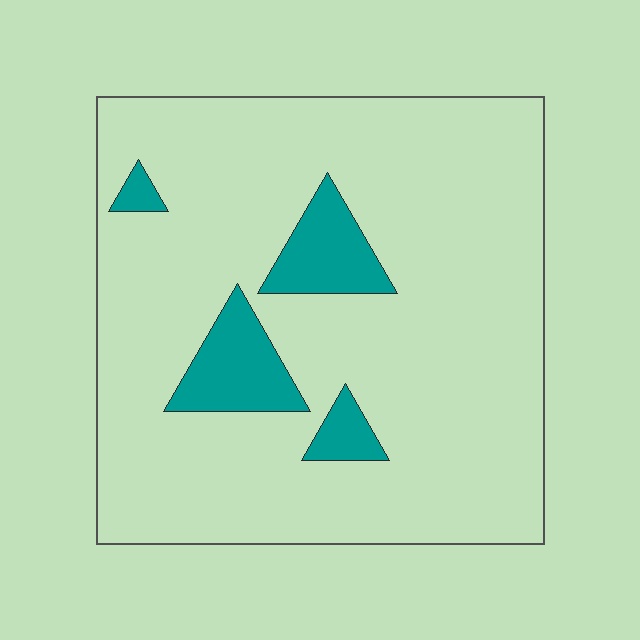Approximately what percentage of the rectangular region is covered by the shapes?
Approximately 10%.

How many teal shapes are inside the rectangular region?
4.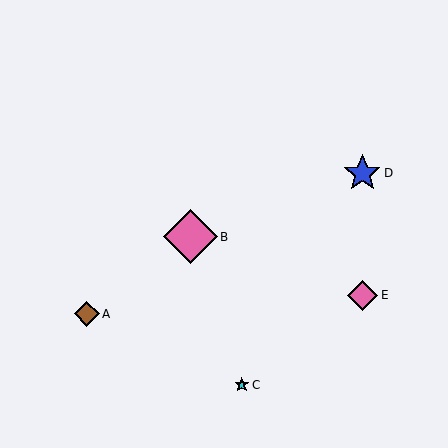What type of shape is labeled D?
Shape D is a blue star.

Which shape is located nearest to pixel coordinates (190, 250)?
The pink diamond (labeled B) at (190, 237) is nearest to that location.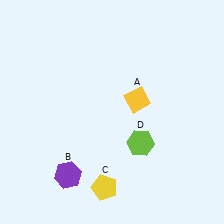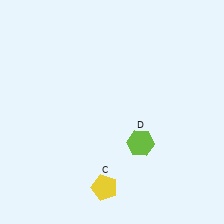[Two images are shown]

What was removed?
The yellow diamond (A), the purple hexagon (B) were removed in Image 2.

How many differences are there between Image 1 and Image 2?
There are 2 differences between the two images.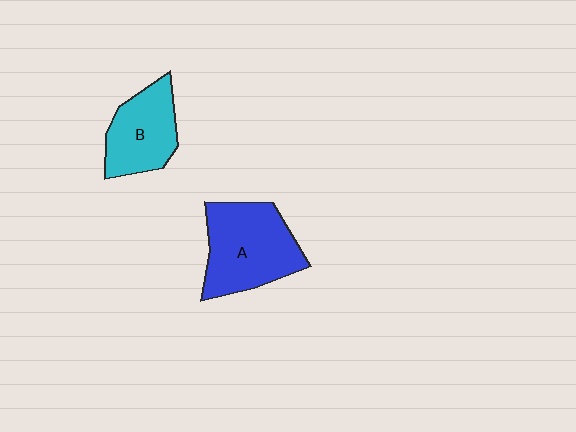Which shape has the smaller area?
Shape B (cyan).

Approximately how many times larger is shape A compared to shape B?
Approximately 1.4 times.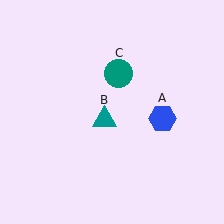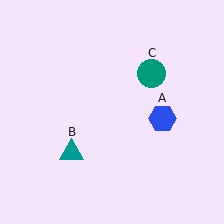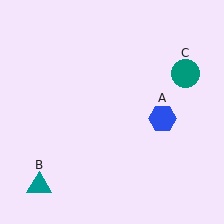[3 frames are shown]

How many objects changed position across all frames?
2 objects changed position: teal triangle (object B), teal circle (object C).